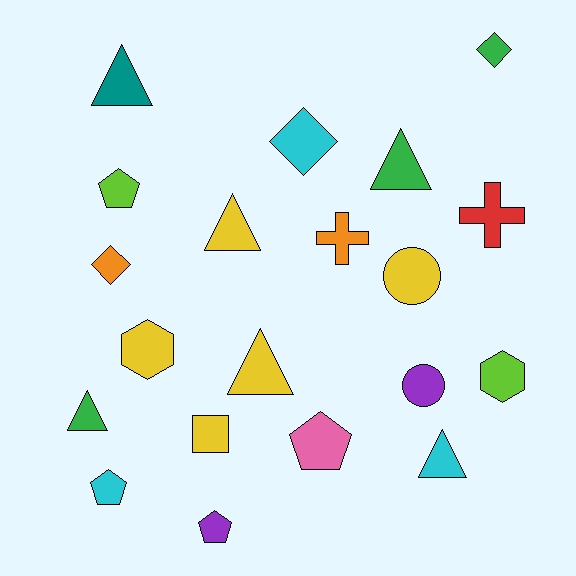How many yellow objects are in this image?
There are 5 yellow objects.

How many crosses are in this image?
There are 2 crosses.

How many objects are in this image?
There are 20 objects.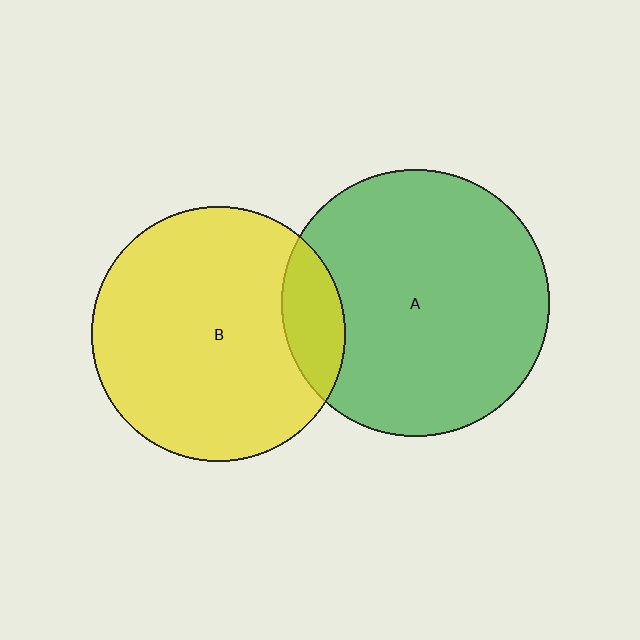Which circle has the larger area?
Circle A (green).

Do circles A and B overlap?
Yes.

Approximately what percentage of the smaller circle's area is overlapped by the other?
Approximately 15%.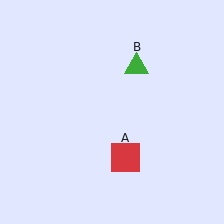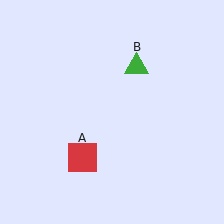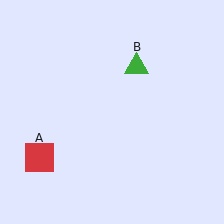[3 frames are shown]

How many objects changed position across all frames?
1 object changed position: red square (object A).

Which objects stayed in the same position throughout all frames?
Green triangle (object B) remained stationary.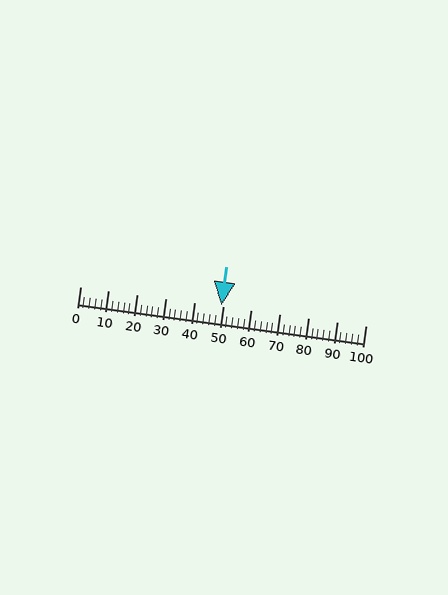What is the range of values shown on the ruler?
The ruler shows values from 0 to 100.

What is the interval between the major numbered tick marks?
The major tick marks are spaced 10 units apart.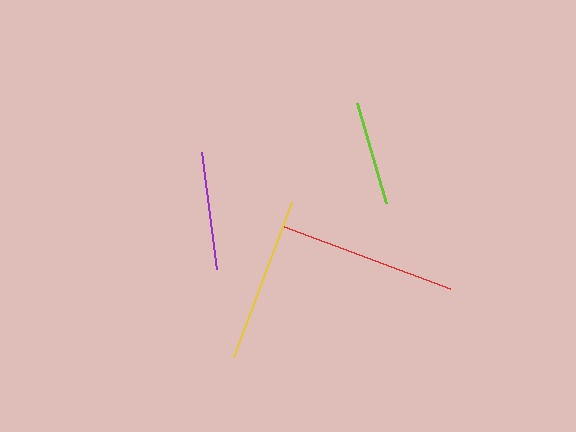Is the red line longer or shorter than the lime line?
The red line is longer than the lime line.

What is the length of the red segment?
The red segment is approximately 177 pixels long.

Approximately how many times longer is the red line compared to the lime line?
The red line is approximately 1.7 times the length of the lime line.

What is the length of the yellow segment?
The yellow segment is approximately 165 pixels long.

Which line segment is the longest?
The red line is the longest at approximately 177 pixels.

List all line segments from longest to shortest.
From longest to shortest: red, yellow, purple, lime.